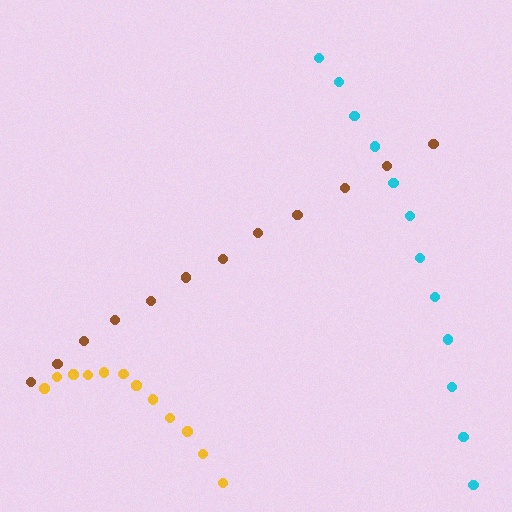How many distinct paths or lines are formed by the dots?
There are 3 distinct paths.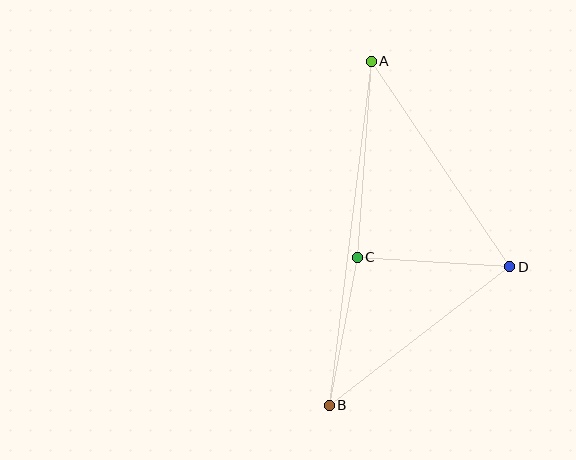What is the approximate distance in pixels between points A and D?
The distance between A and D is approximately 248 pixels.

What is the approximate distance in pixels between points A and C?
The distance between A and C is approximately 196 pixels.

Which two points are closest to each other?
Points B and C are closest to each other.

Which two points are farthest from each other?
Points A and B are farthest from each other.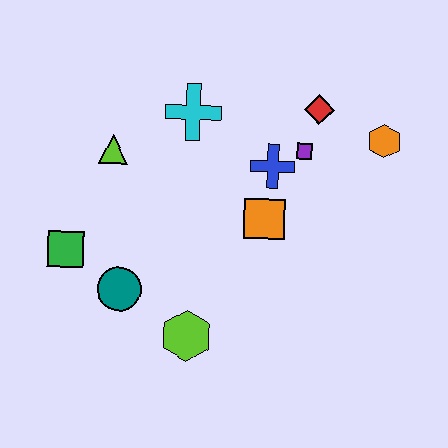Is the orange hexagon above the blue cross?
Yes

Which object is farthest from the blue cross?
The green square is farthest from the blue cross.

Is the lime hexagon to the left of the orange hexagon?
Yes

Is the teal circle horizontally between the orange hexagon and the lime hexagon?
No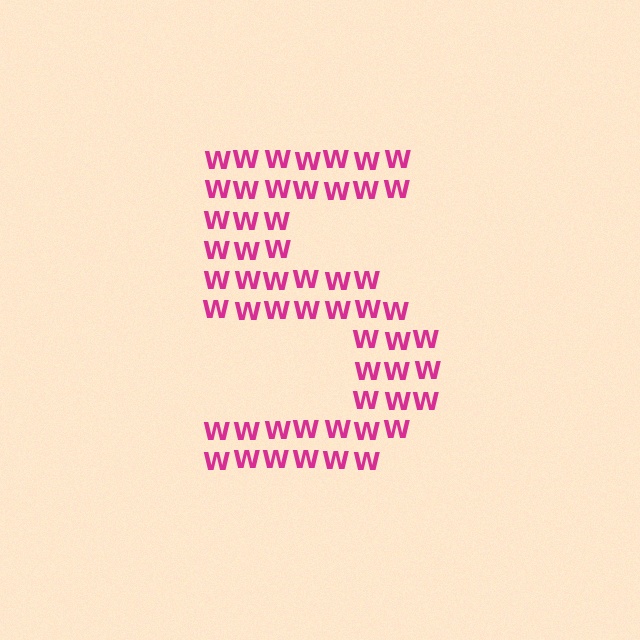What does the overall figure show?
The overall figure shows the digit 5.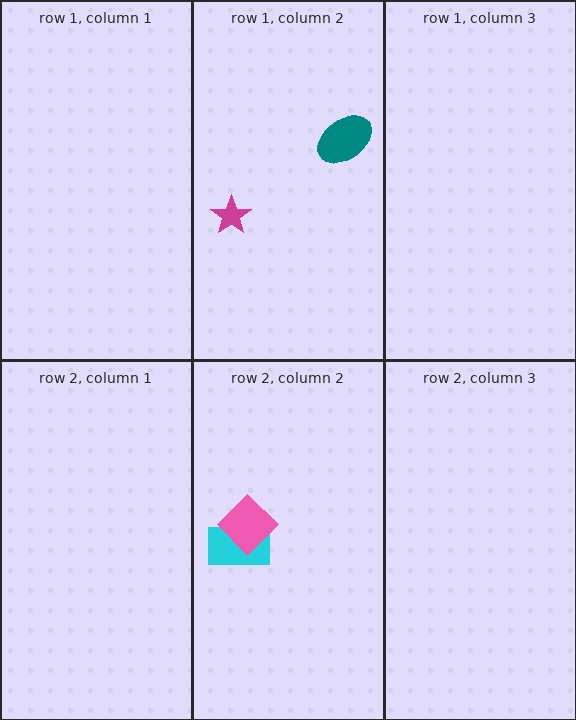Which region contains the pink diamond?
The row 2, column 2 region.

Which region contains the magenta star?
The row 1, column 2 region.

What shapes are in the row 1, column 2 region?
The magenta star, the teal ellipse.